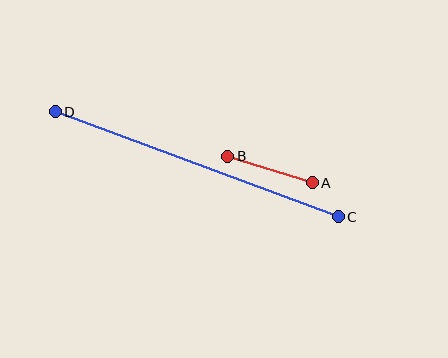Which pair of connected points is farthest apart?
Points C and D are farthest apart.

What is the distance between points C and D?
The distance is approximately 302 pixels.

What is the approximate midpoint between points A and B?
The midpoint is at approximately (270, 169) pixels.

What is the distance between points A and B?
The distance is approximately 89 pixels.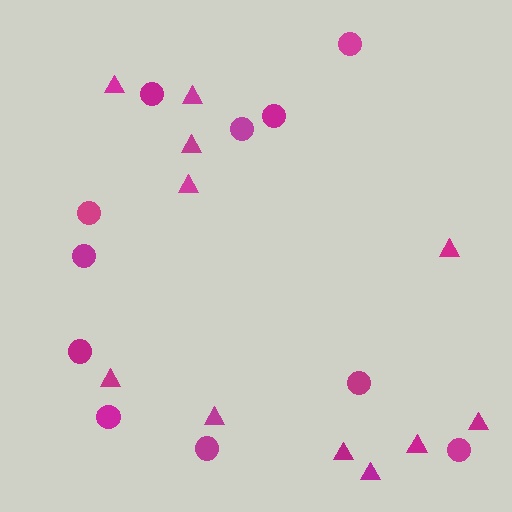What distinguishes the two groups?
There are 2 groups: one group of circles (11) and one group of triangles (11).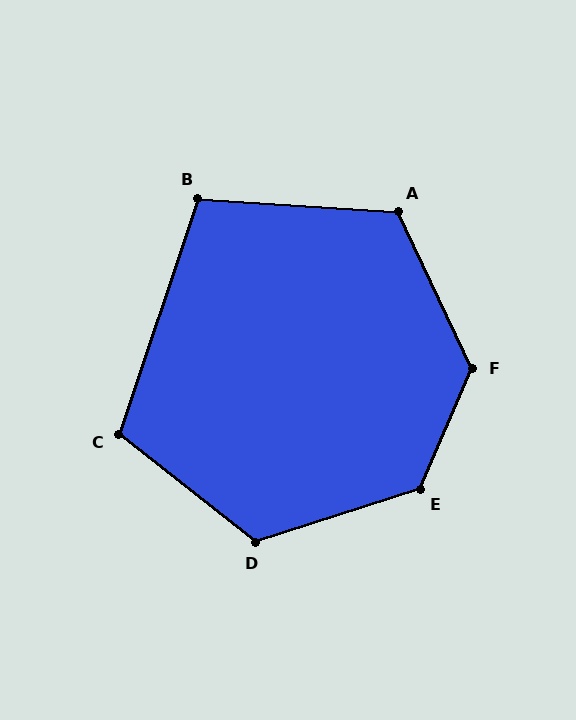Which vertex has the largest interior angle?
F, at approximately 131 degrees.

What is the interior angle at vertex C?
Approximately 110 degrees (obtuse).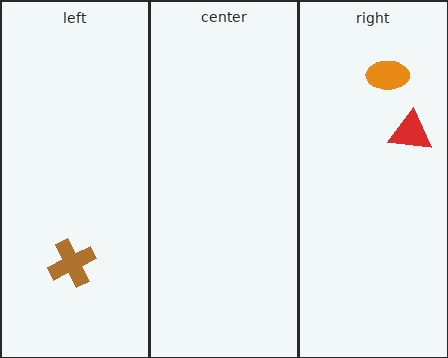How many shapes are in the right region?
2.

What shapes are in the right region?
The red triangle, the orange ellipse.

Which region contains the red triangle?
The right region.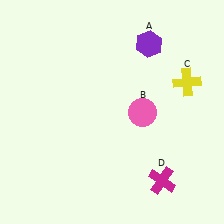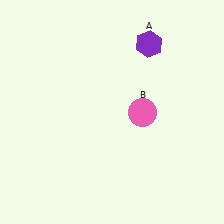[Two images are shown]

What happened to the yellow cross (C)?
The yellow cross (C) was removed in Image 2. It was in the top-right area of Image 1.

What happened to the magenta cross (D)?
The magenta cross (D) was removed in Image 2. It was in the bottom-right area of Image 1.